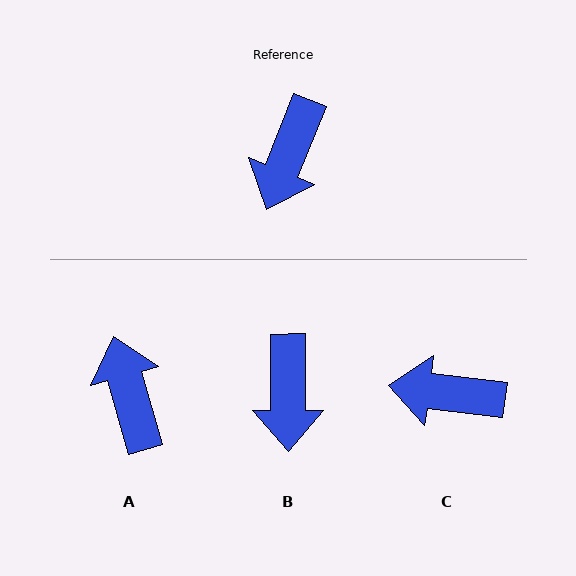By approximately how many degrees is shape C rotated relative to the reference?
Approximately 75 degrees clockwise.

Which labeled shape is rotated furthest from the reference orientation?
A, about 143 degrees away.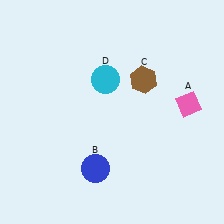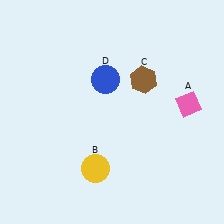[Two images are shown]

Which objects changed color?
B changed from blue to yellow. D changed from cyan to blue.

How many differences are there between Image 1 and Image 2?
There are 2 differences between the two images.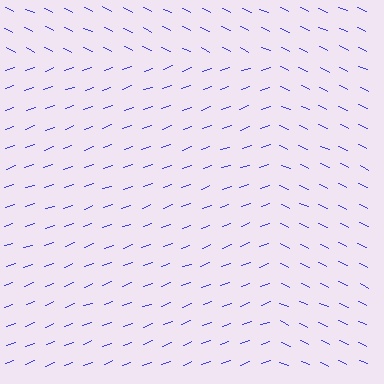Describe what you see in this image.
The image is filled with small blue line segments. A rectangle region in the image has lines oriented differently from the surrounding lines, creating a visible texture boundary.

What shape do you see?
I see a rectangle.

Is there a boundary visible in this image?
Yes, there is a texture boundary formed by a change in line orientation.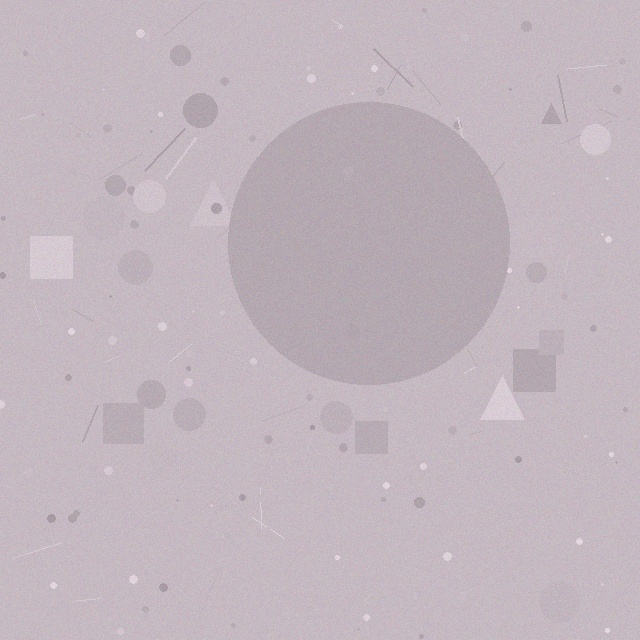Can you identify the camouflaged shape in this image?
The camouflaged shape is a circle.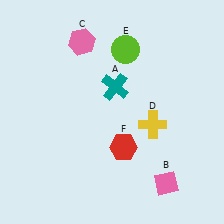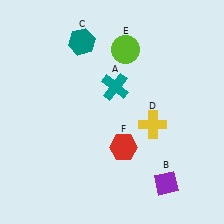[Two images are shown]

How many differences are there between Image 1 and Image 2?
There are 2 differences between the two images.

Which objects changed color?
B changed from pink to purple. C changed from pink to teal.